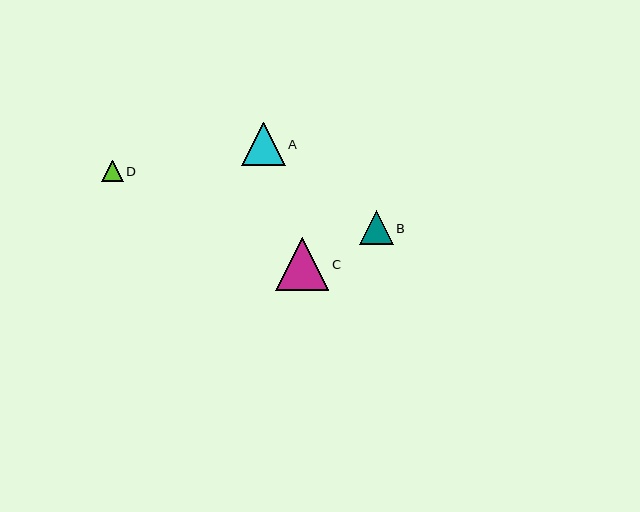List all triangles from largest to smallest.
From largest to smallest: C, A, B, D.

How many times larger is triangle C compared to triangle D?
Triangle C is approximately 2.5 times the size of triangle D.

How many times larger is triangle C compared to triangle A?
Triangle C is approximately 1.2 times the size of triangle A.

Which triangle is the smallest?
Triangle D is the smallest with a size of approximately 21 pixels.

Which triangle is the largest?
Triangle C is the largest with a size of approximately 53 pixels.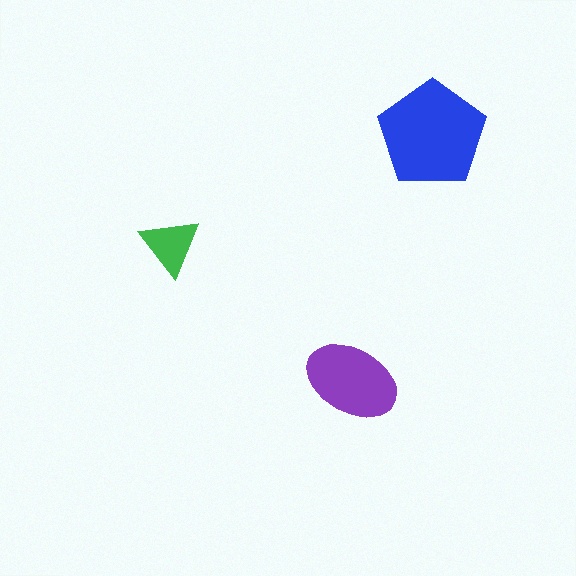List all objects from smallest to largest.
The green triangle, the purple ellipse, the blue pentagon.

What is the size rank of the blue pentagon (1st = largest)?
1st.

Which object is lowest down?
The purple ellipse is bottommost.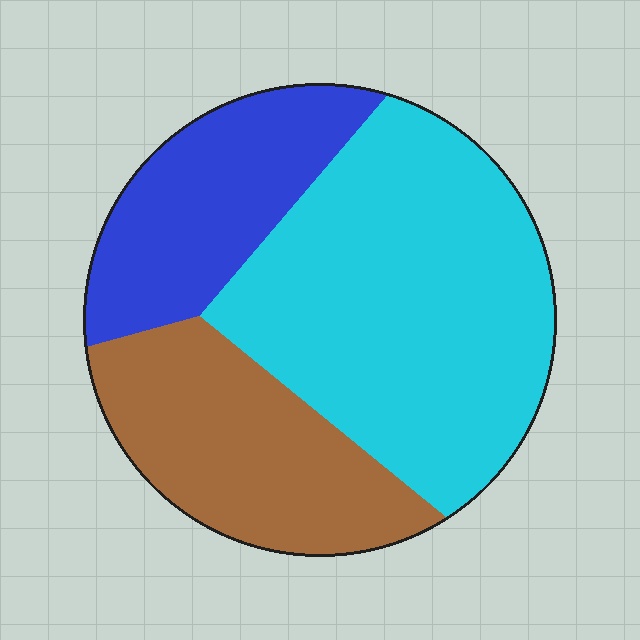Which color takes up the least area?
Blue, at roughly 25%.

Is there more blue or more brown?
Brown.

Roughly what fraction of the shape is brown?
Brown covers roughly 25% of the shape.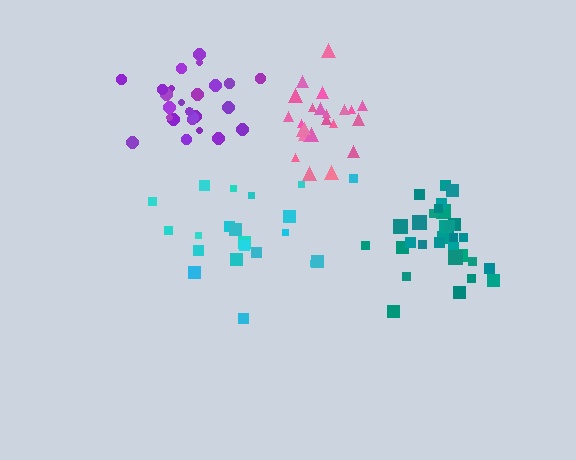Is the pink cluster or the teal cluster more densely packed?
Teal.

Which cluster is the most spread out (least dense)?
Cyan.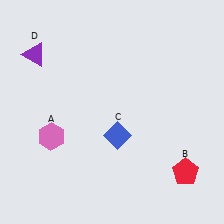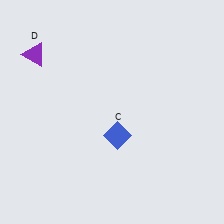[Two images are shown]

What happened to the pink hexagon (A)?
The pink hexagon (A) was removed in Image 2. It was in the bottom-left area of Image 1.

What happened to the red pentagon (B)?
The red pentagon (B) was removed in Image 2. It was in the bottom-right area of Image 1.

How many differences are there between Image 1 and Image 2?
There are 2 differences between the two images.